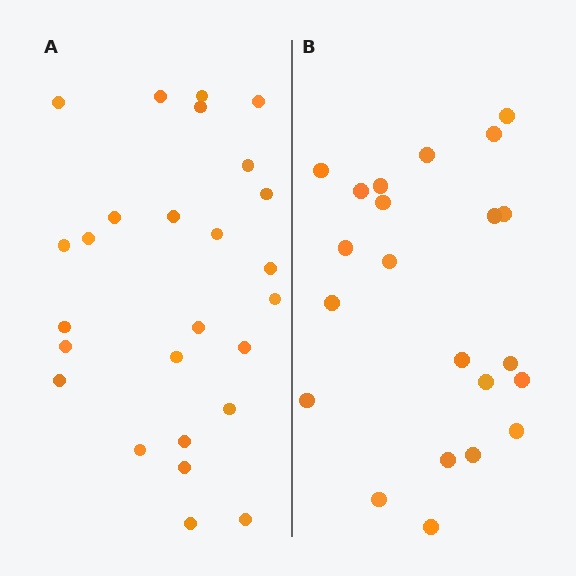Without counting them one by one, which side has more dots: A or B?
Region A (the left region) has more dots.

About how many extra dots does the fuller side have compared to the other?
Region A has about 4 more dots than region B.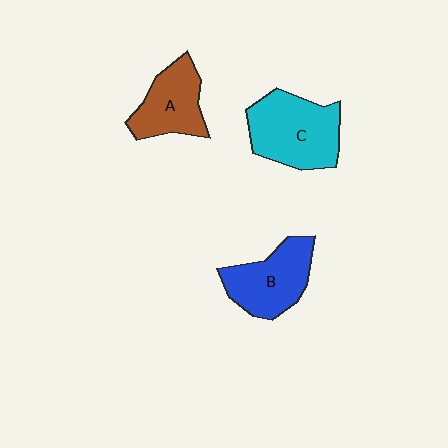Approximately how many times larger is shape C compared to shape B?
Approximately 1.2 times.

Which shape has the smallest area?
Shape A (brown).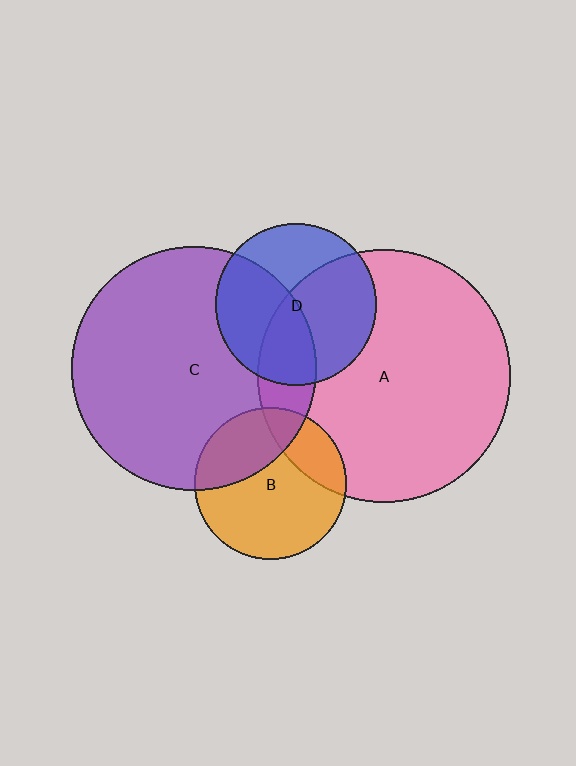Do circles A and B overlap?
Yes.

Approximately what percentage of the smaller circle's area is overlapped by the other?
Approximately 20%.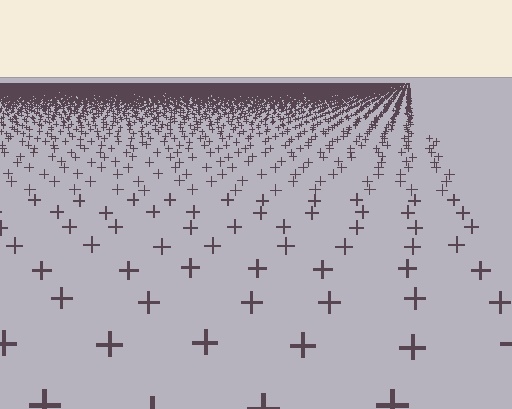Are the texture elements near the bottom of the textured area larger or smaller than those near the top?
Larger. Near the bottom, elements are closer to the viewer and appear at a bigger on-screen size.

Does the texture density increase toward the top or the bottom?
Density increases toward the top.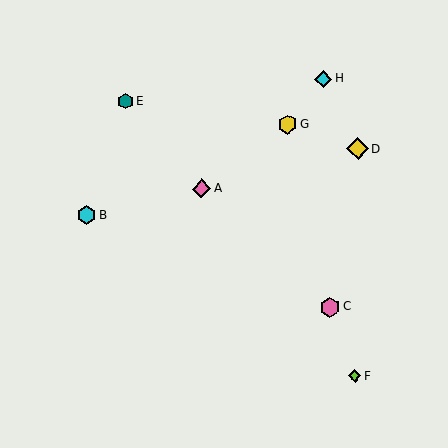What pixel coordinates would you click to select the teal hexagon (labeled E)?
Click at (126, 101) to select the teal hexagon E.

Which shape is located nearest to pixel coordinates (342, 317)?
The pink hexagon (labeled C) at (330, 307) is nearest to that location.